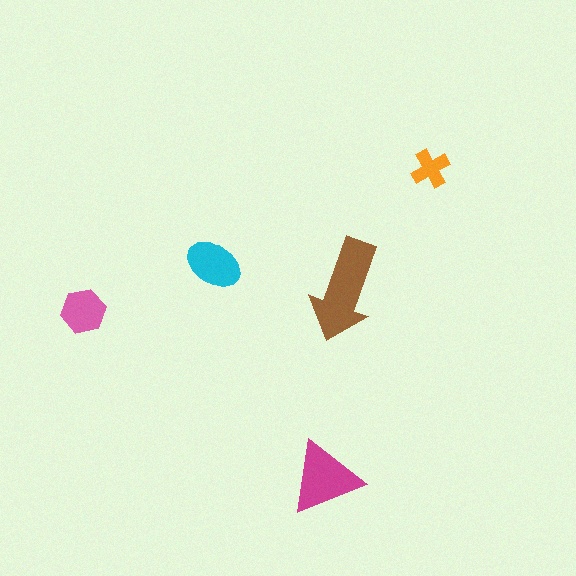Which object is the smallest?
The orange cross.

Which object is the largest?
The brown arrow.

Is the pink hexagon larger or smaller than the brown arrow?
Smaller.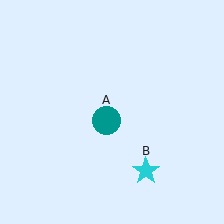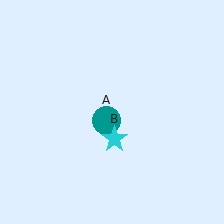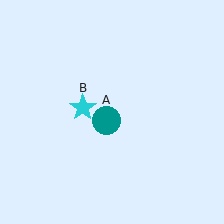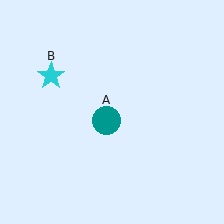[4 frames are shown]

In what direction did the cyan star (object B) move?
The cyan star (object B) moved up and to the left.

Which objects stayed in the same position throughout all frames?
Teal circle (object A) remained stationary.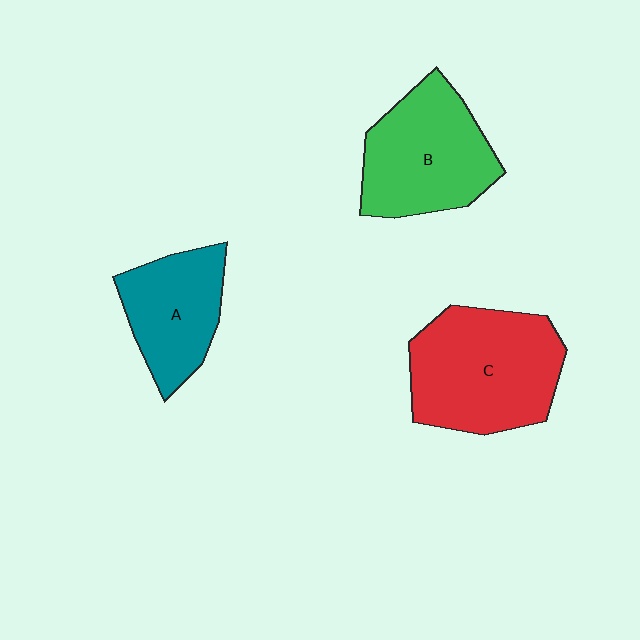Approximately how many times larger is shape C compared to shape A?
Approximately 1.5 times.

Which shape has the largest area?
Shape C (red).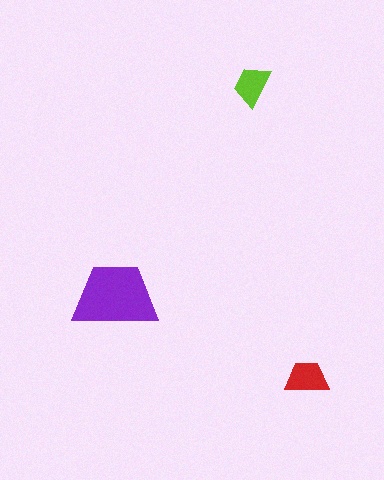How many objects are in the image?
There are 3 objects in the image.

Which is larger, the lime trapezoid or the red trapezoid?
The red one.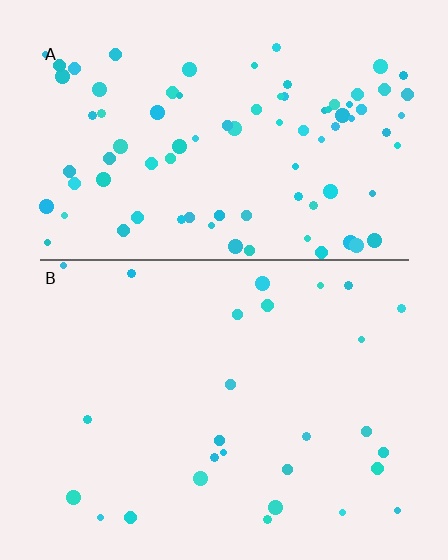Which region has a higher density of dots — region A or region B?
A (the top).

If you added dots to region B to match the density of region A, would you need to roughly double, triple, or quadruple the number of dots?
Approximately triple.